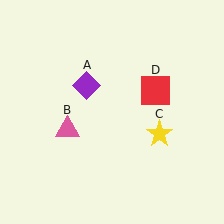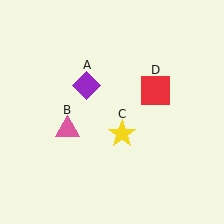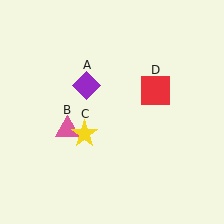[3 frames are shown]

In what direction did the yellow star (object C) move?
The yellow star (object C) moved left.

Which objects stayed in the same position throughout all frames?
Purple diamond (object A) and pink triangle (object B) and red square (object D) remained stationary.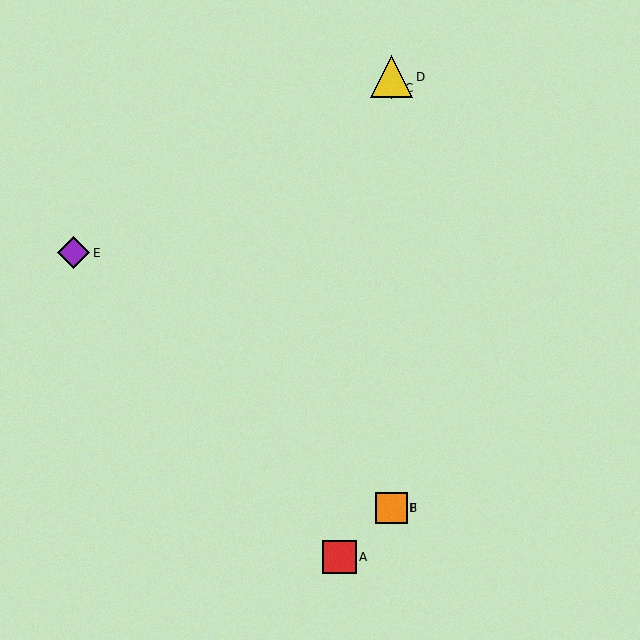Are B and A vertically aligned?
No, B is at x≈391 and A is at x≈339.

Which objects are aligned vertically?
Objects B, C, D, F are aligned vertically.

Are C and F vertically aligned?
Yes, both are at x≈391.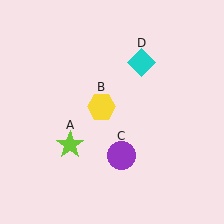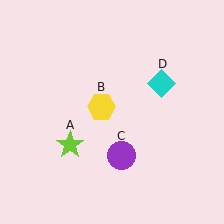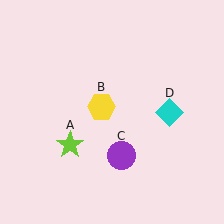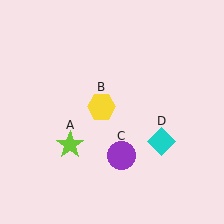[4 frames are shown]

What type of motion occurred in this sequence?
The cyan diamond (object D) rotated clockwise around the center of the scene.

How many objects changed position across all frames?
1 object changed position: cyan diamond (object D).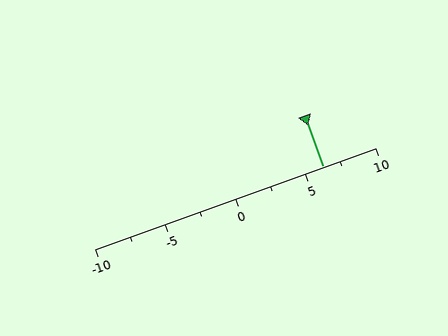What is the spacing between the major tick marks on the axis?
The major ticks are spaced 5 apart.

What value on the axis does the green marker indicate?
The marker indicates approximately 6.2.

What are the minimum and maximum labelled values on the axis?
The axis runs from -10 to 10.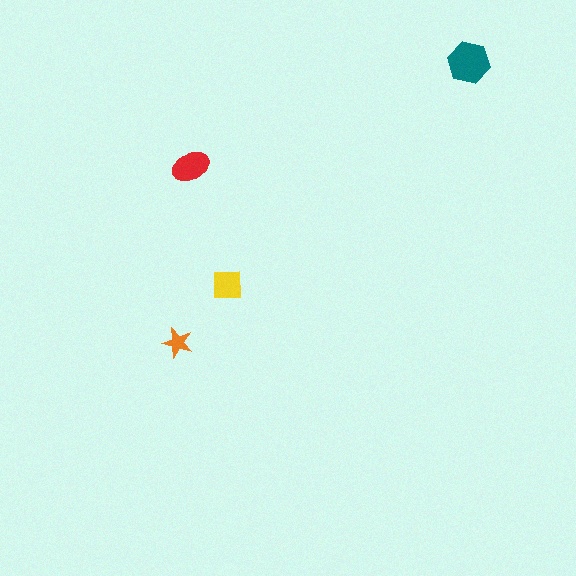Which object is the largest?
The teal hexagon.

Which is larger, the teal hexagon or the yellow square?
The teal hexagon.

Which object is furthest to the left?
The orange star is leftmost.